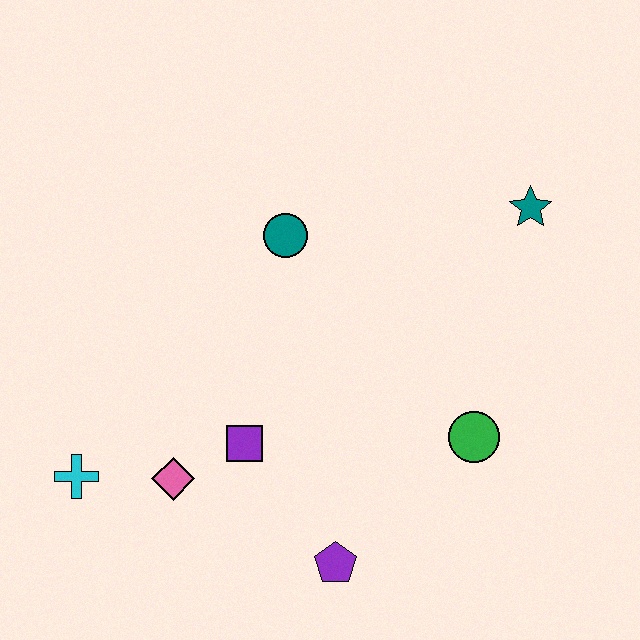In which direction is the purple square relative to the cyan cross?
The purple square is to the right of the cyan cross.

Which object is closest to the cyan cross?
The pink diamond is closest to the cyan cross.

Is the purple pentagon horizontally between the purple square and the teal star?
Yes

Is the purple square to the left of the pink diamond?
No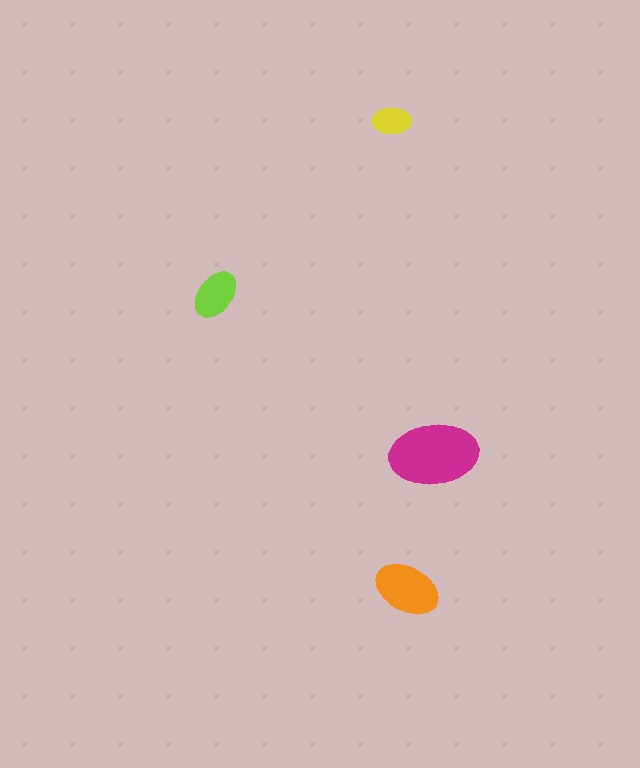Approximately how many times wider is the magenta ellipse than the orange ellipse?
About 1.5 times wider.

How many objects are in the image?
There are 4 objects in the image.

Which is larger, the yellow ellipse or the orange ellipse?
The orange one.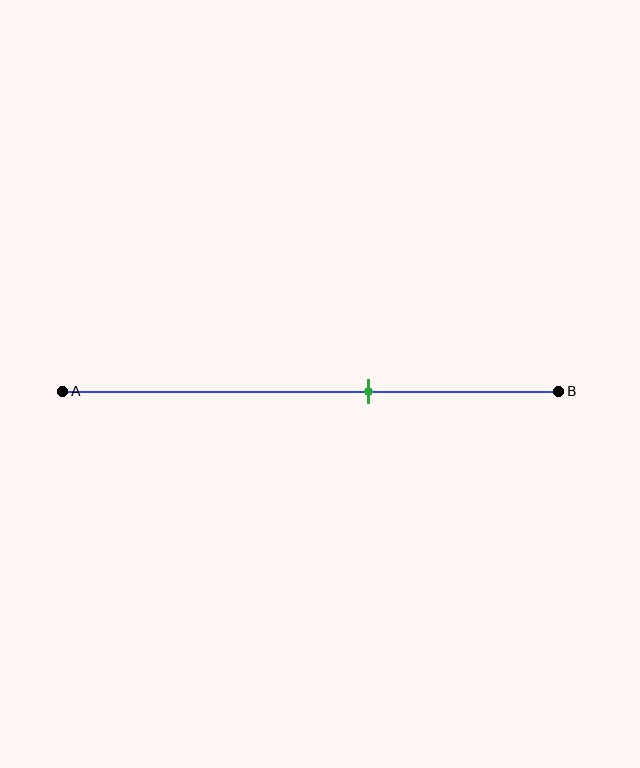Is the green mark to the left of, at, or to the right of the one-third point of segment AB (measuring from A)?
The green mark is to the right of the one-third point of segment AB.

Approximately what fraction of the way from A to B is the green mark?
The green mark is approximately 60% of the way from A to B.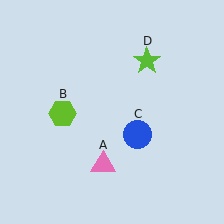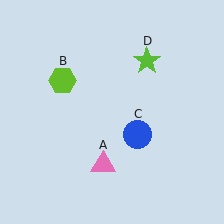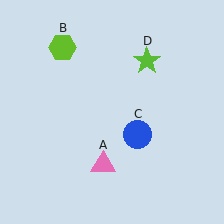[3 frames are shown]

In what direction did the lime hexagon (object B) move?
The lime hexagon (object B) moved up.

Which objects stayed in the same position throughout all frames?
Pink triangle (object A) and blue circle (object C) and lime star (object D) remained stationary.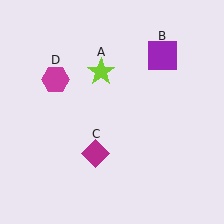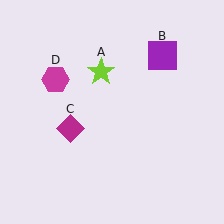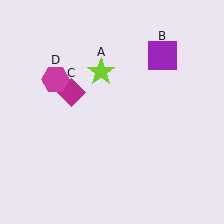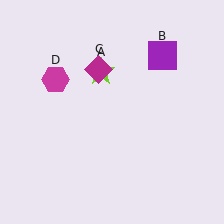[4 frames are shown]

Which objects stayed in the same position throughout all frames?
Lime star (object A) and purple square (object B) and magenta hexagon (object D) remained stationary.